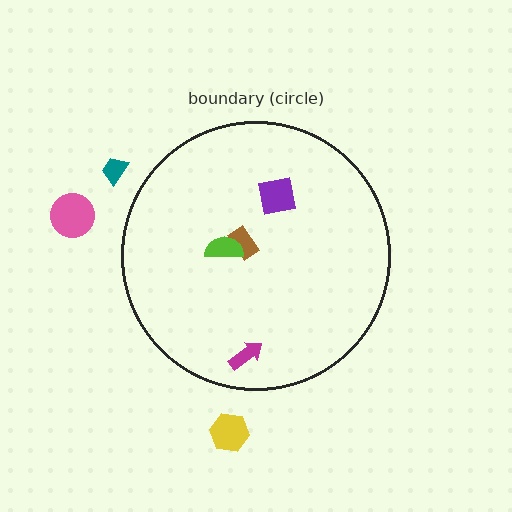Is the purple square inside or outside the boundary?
Inside.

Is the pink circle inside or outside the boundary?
Outside.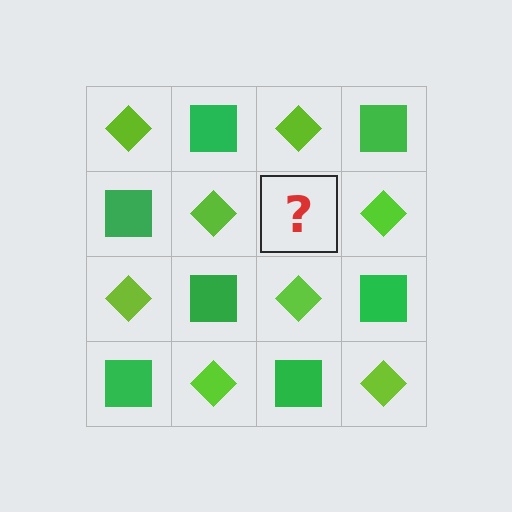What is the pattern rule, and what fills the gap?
The rule is that it alternates lime diamond and green square in a checkerboard pattern. The gap should be filled with a green square.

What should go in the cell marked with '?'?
The missing cell should contain a green square.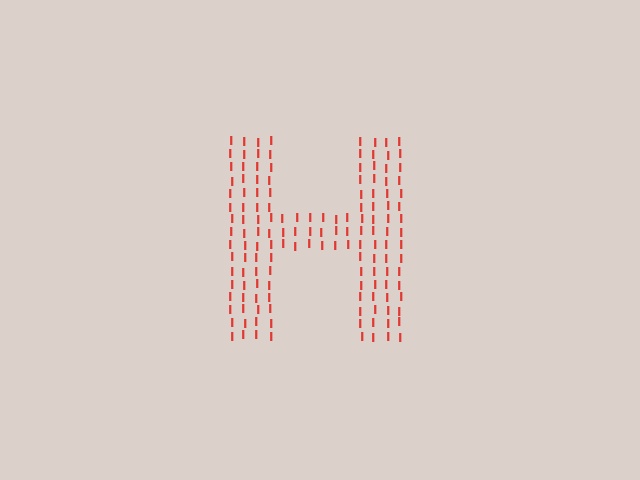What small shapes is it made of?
It is made of small letter I's.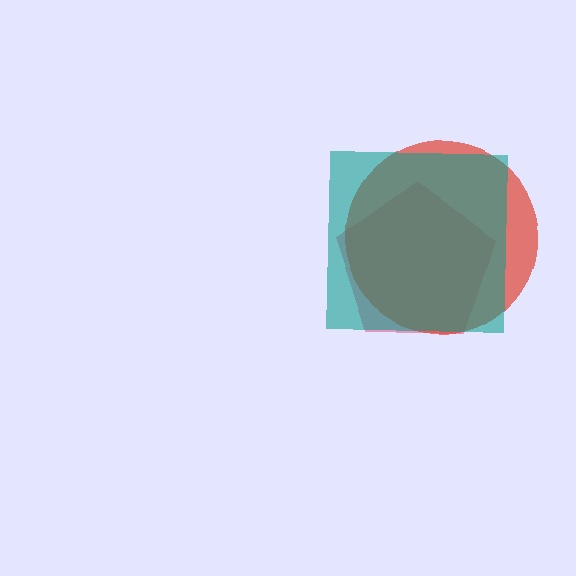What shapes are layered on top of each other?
The layered shapes are: a pink pentagon, a red circle, a teal square.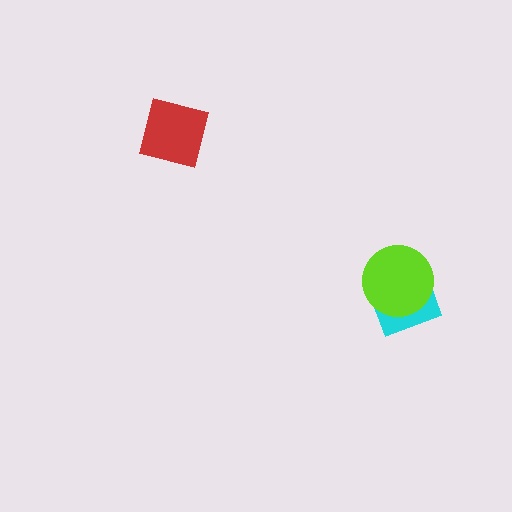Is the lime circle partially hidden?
No, no other shape covers it.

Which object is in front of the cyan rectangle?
The lime circle is in front of the cyan rectangle.